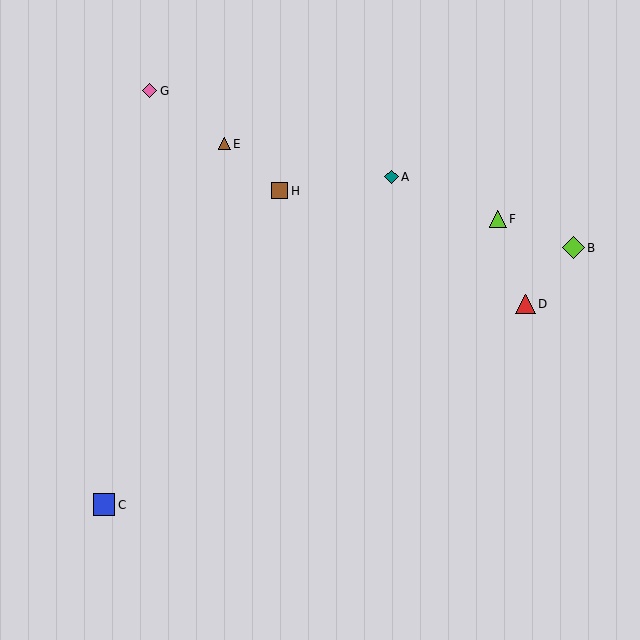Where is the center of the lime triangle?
The center of the lime triangle is at (498, 219).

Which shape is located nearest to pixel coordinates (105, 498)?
The blue square (labeled C) at (104, 505) is nearest to that location.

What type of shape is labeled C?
Shape C is a blue square.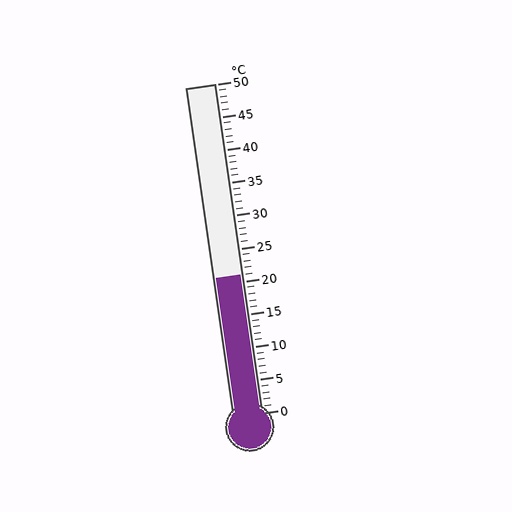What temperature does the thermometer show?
The thermometer shows approximately 21°C.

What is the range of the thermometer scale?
The thermometer scale ranges from 0°C to 50°C.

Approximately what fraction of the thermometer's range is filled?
The thermometer is filled to approximately 40% of its range.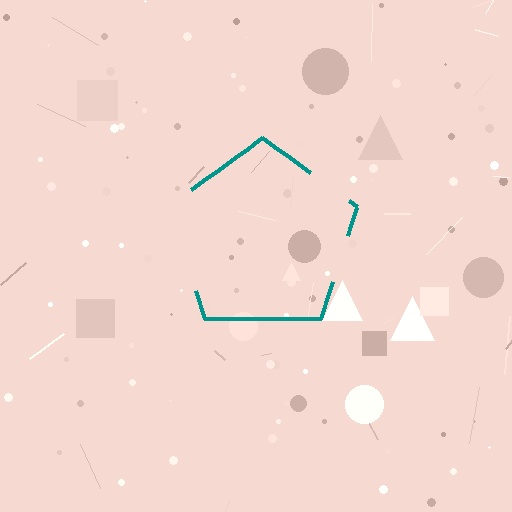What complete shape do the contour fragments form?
The contour fragments form a pentagon.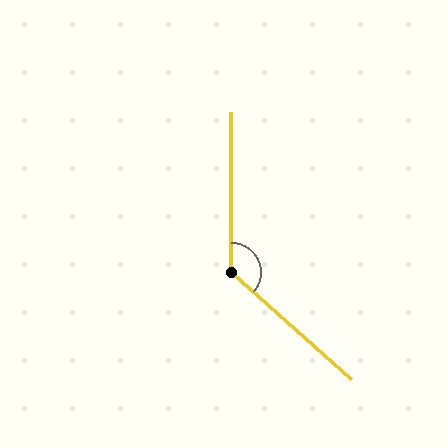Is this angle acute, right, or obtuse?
It is obtuse.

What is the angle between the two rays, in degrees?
Approximately 132 degrees.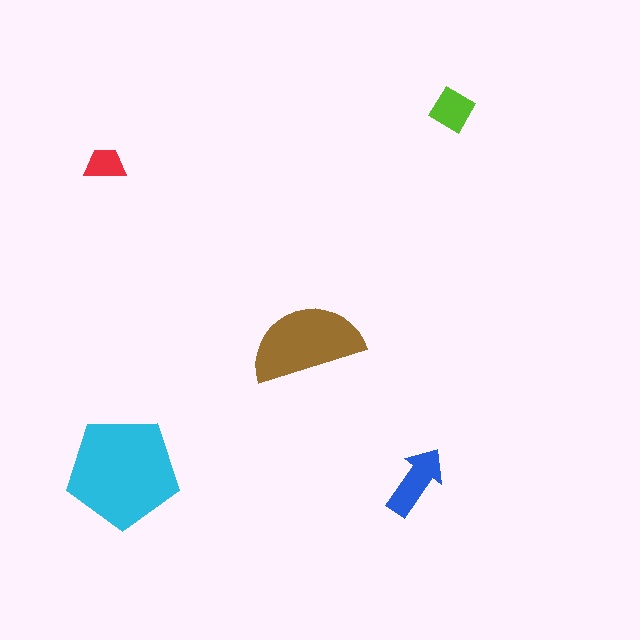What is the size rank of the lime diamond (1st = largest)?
4th.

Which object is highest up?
The lime diamond is topmost.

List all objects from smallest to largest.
The red trapezoid, the lime diamond, the blue arrow, the brown semicircle, the cyan pentagon.